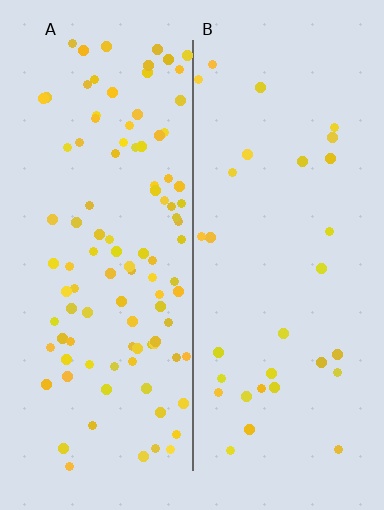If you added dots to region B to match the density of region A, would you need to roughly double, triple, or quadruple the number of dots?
Approximately triple.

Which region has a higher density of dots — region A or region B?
A (the left).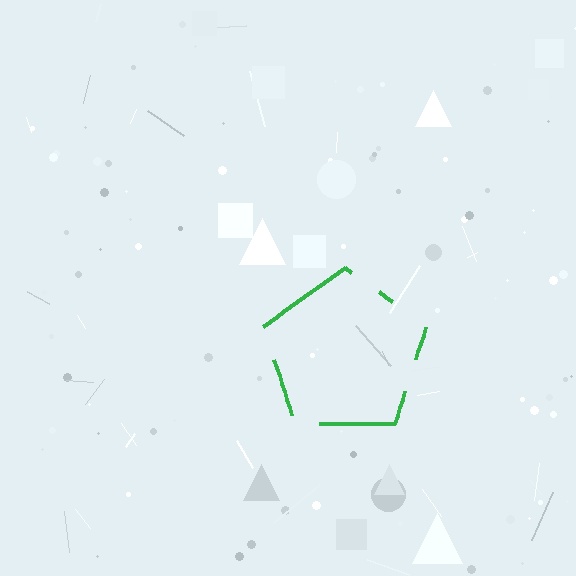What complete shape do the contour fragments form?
The contour fragments form a pentagon.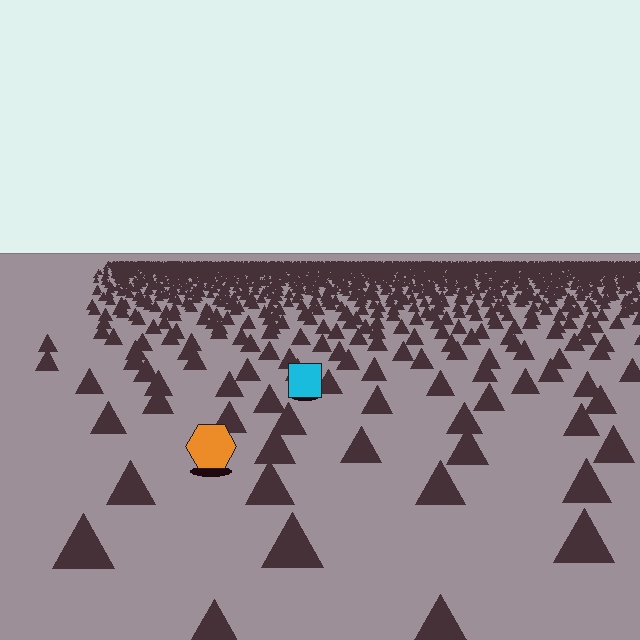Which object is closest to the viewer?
The orange hexagon is closest. The texture marks near it are larger and more spread out.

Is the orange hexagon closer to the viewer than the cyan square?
Yes. The orange hexagon is closer — you can tell from the texture gradient: the ground texture is coarser near it.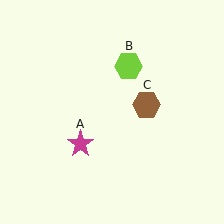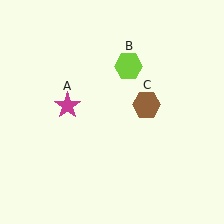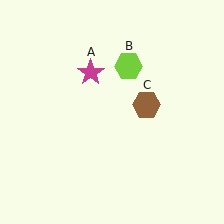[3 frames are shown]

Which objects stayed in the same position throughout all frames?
Lime hexagon (object B) and brown hexagon (object C) remained stationary.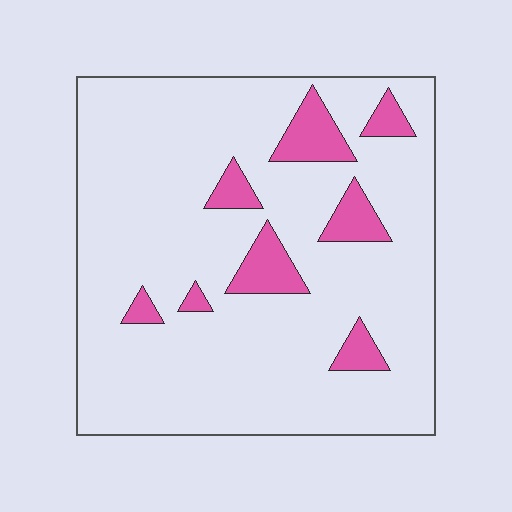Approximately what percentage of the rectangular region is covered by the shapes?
Approximately 10%.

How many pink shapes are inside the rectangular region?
8.